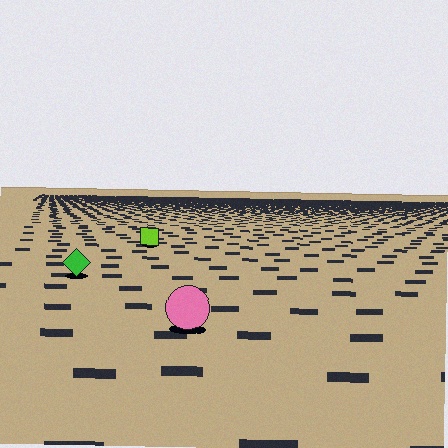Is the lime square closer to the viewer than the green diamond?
No. The green diamond is closer — you can tell from the texture gradient: the ground texture is coarser near it.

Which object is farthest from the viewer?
The lime square is farthest from the viewer. It appears smaller and the ground texture around it is denser.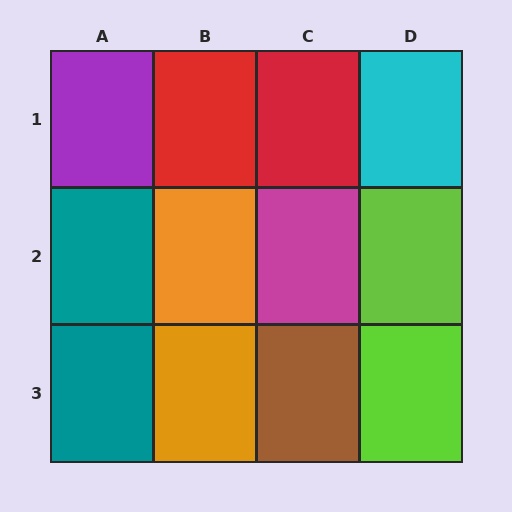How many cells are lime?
2 cells are lime.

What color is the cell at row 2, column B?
Orange.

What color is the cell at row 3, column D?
Lime.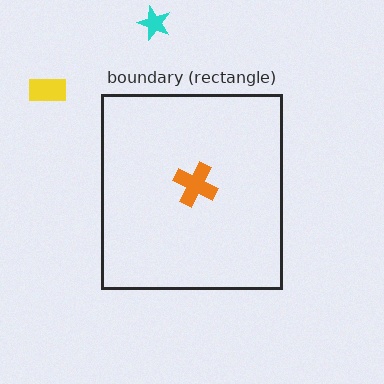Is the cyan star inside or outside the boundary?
Outside.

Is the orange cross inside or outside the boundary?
Inside.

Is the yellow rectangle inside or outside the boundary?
Outside.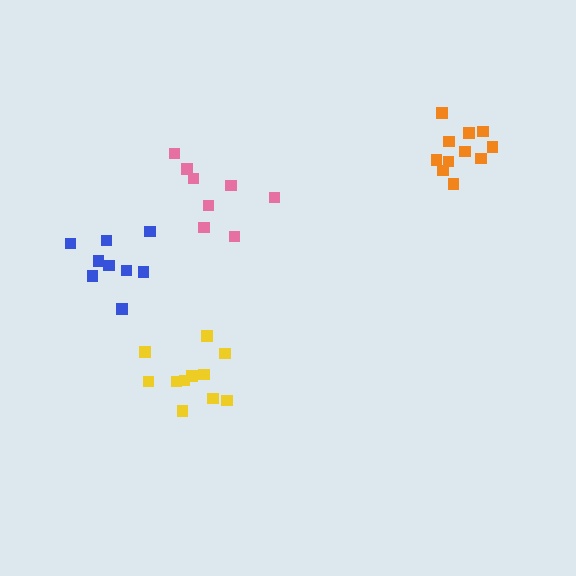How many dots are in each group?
Group 1: 8 dots, Group 2: 11 dots, Group 3: 9 dots, Group 4: 11 dots (39 total).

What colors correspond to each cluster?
The clusters are colored: pink, yellow, blue, orange.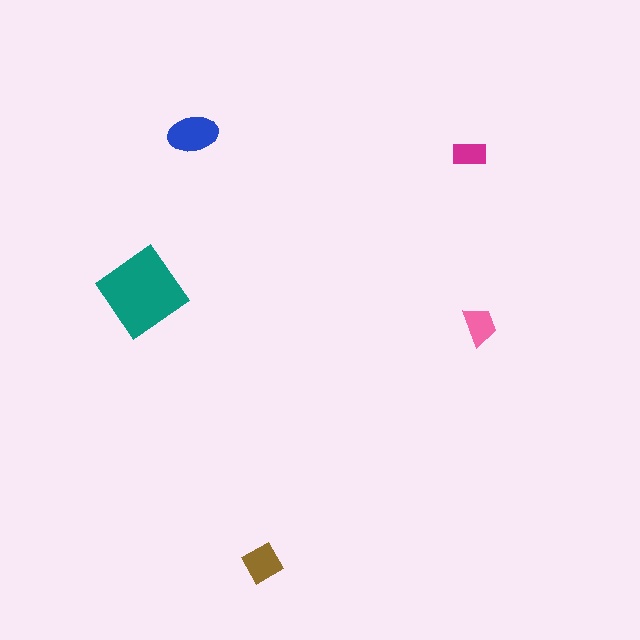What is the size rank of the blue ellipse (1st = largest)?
2nd.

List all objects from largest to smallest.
The teal diamond, the blue ellipse, the brown square, the pink trapezoid, the magenta rectangle.